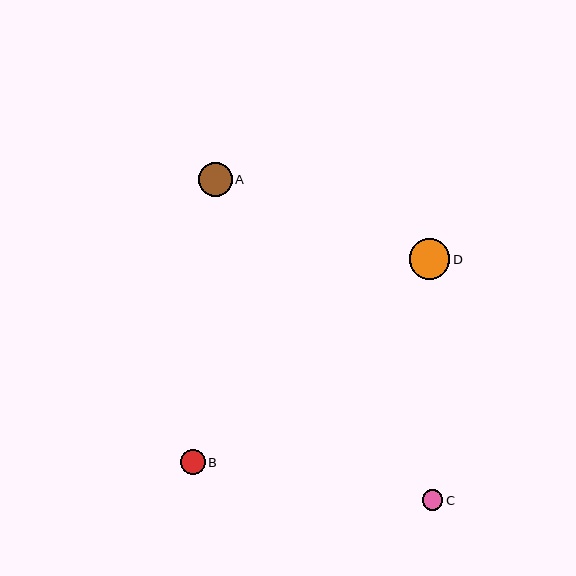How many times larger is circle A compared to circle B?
Circle A is approximately 1.3 times the size of circle B.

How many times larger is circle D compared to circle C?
Circle D is approximately 2.0 times the size of circle C.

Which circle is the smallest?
Circle C is the smallest with a size of approximately 21 pixels.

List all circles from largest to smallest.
From largest to smallest: D, A, B, C.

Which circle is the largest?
Circle D is the largest with a size of approximately 40 pixels.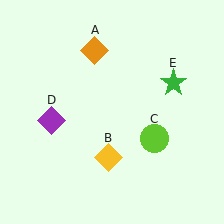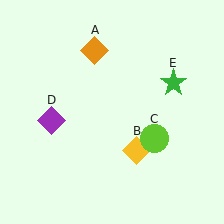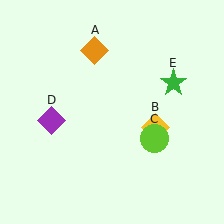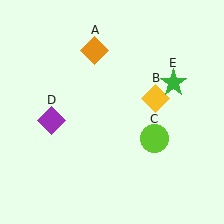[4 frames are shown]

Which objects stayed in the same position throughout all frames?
Orange diamond (object A) and lime circle (object C) and purple diamond (object D) and green star (object E) remained stationary.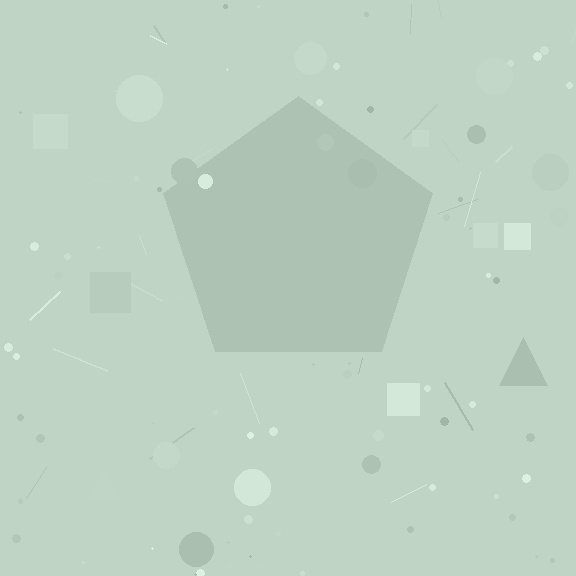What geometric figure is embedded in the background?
A pentagon is embedded in the background.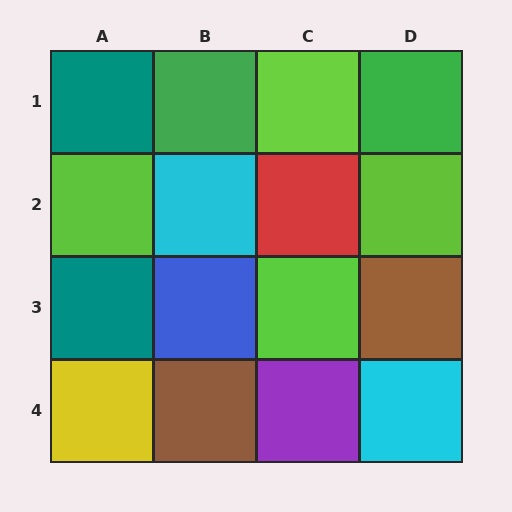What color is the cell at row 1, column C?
Lime.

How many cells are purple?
1 cell is purple.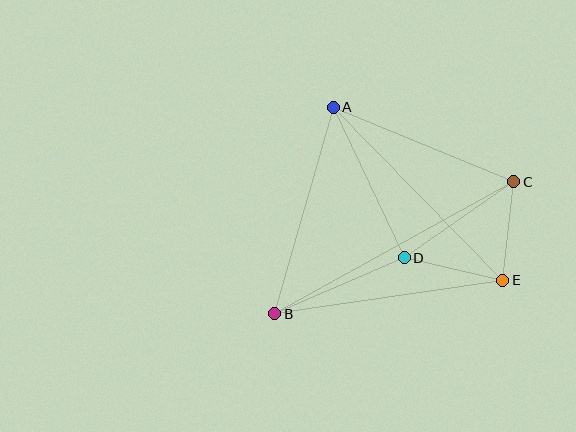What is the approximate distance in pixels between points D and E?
The distance between D and E is approximately 101 pixels.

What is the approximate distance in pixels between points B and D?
The distance between B and D is approximately 141 pixels.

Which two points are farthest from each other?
Points B and C are farthest from each other.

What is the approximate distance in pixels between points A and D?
The distance between A and D is approximately 166 pixels.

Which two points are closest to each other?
Points C and E are closest to each other.